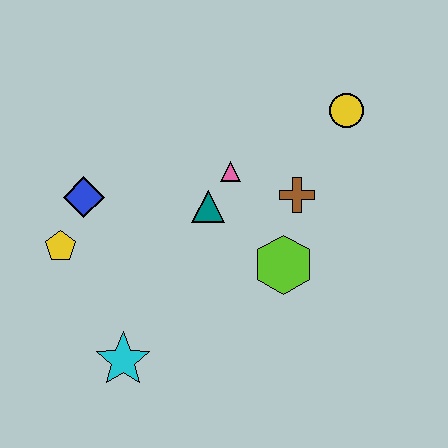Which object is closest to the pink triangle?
The teal triangle is closest to the pink triangle.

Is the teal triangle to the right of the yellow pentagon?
Yes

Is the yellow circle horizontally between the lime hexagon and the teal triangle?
No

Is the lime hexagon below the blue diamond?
Yes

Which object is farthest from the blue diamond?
The yellow circle is farthest from the blue diamond.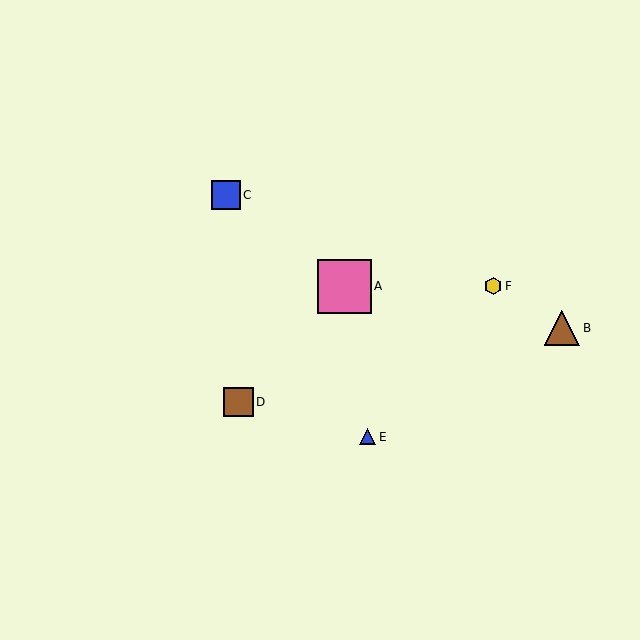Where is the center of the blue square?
The center of the blue square is at (226, 195).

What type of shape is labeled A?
Shape A is a pink square.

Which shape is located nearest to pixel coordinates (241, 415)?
The brown square (labeled D) at (238, 402) is nearest to that location.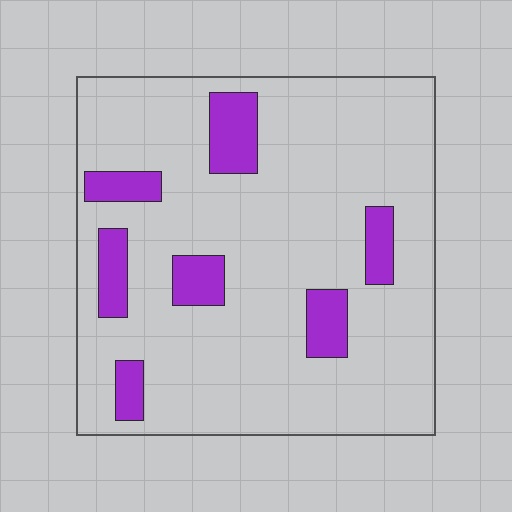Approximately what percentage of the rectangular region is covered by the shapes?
Approximately 15%.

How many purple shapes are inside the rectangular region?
7.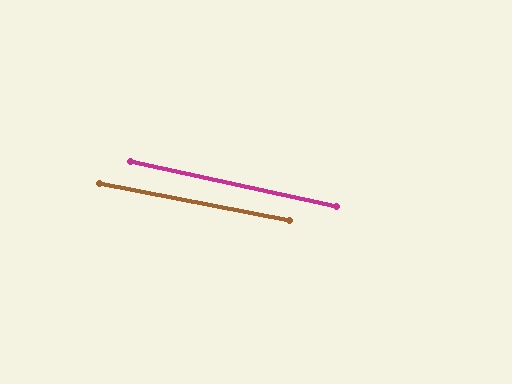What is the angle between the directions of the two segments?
Approximately 1 degree.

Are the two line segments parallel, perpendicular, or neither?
Parallel — their directions differ by only 1.4°.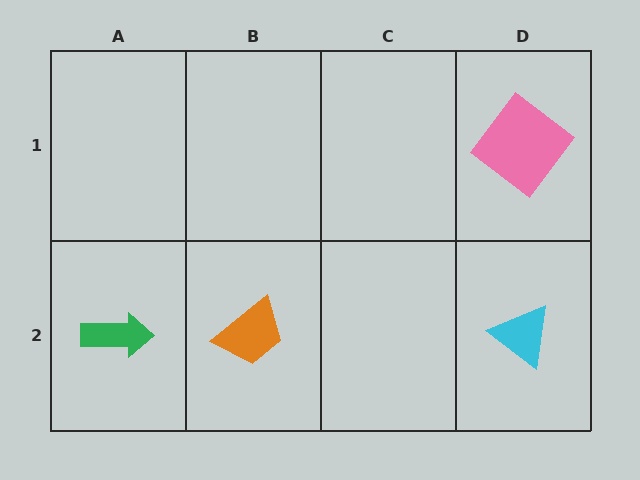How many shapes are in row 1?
1 shape.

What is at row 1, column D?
A pink diamond.